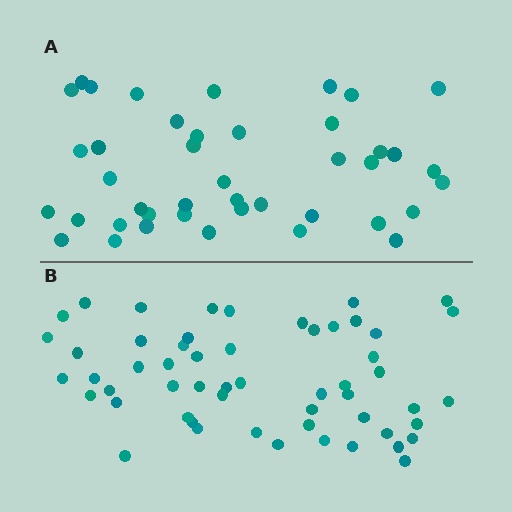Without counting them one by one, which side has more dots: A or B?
Region B (the bottom region) has more dots.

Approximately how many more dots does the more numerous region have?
Region B has approximately 15 more dots than region A.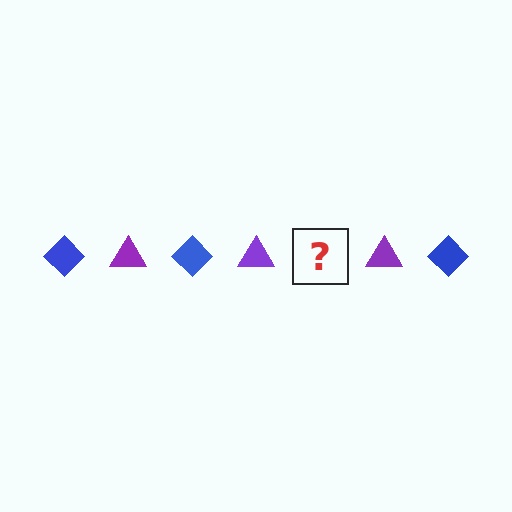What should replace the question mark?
The question mark should be replaced with a blue diamond.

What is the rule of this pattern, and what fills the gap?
The rule is that the pattern alternates between blue diamond and purple triangle. The gap should be filled with a blue diamond.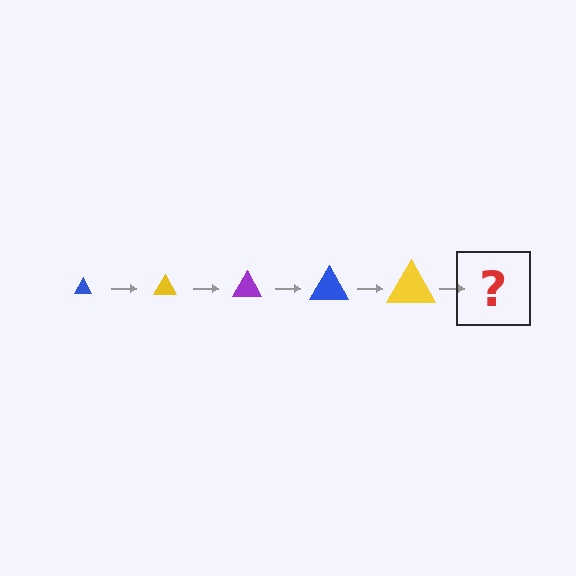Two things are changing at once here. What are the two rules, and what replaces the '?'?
The two rules are that the triangle grows larger each step and the color cycles through blue, yellow, and purple. The '?' should be a purple triangle, larger than the previous one.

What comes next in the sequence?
The next element should be a purple triangle, larger than the previous one.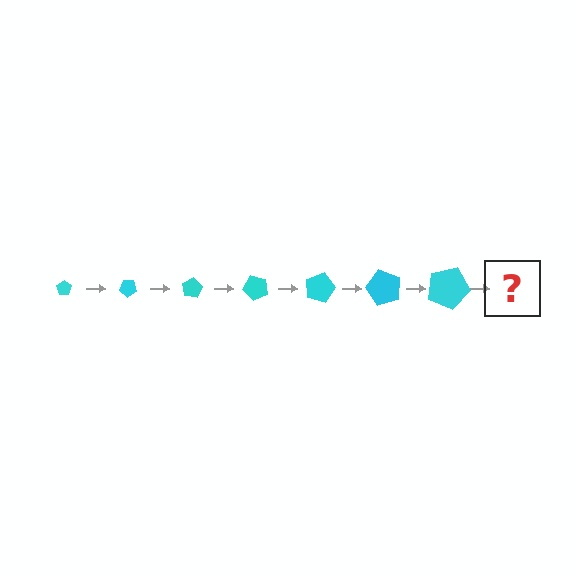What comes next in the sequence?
The next element should be a pentagon, larger than the previous one and rotated 280 degrees from the start.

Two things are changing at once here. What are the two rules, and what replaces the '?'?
The two rules are that the pentagon grows larger each step and it rotates 40 degrees each step. The '?' should be a pentagon, larger than the previous one and rotated 280 degrees from the start.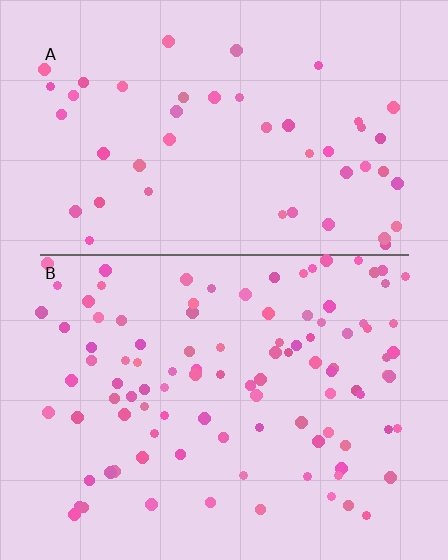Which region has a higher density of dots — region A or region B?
B (the bottom).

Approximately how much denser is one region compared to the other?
Approximately 2.1× — region B over region A.